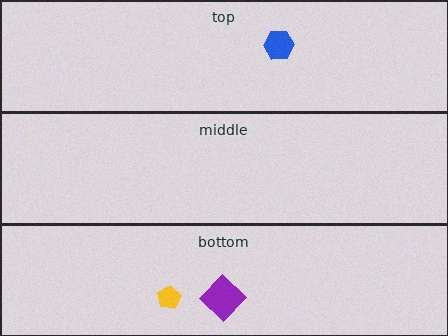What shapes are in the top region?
The blue hexagon.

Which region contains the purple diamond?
The bottom region.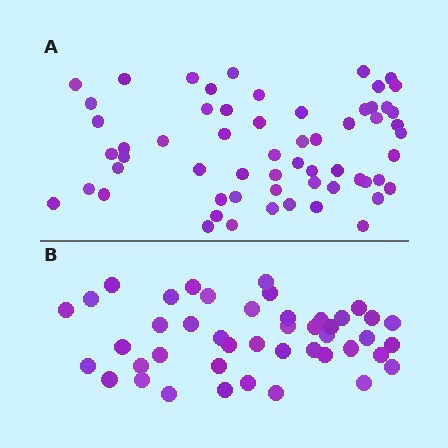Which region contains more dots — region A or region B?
Region A (the top region) has more dots.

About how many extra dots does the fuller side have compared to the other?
Region A has approximately 15 more dots than region B.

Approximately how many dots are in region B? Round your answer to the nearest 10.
About 40 dots. (The exact count is 44, which rounds to 40.)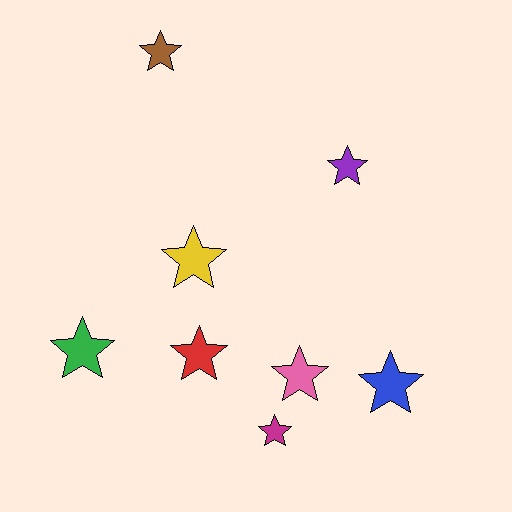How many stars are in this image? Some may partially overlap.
There are 8 stars.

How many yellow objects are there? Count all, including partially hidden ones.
There is 1 yellow object.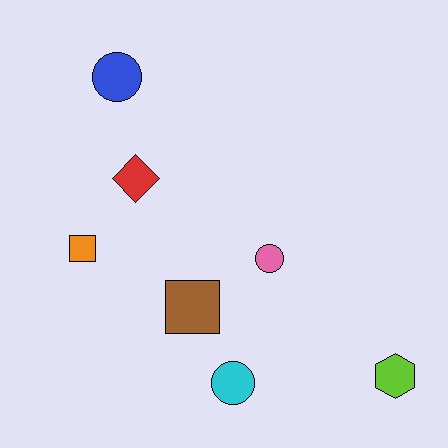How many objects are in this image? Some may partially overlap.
There are 7 objects.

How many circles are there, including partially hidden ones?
There are 3 circles.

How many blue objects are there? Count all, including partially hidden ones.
There is 1 blue object.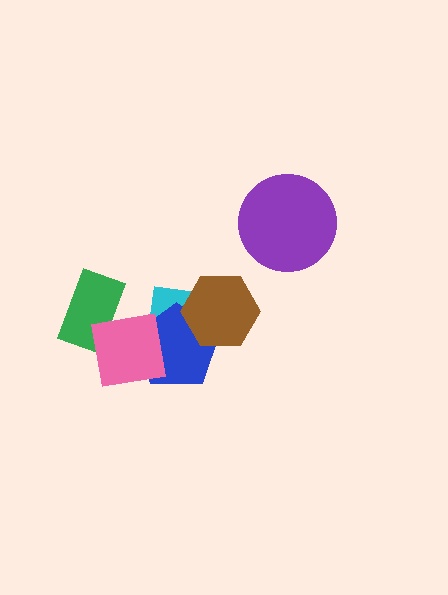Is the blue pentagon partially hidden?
Yes, it is partially covered by another shape.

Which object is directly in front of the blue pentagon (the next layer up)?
The brown hexagon is directly in front of the blue pentagon.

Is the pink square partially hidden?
No, no other shape covers it.